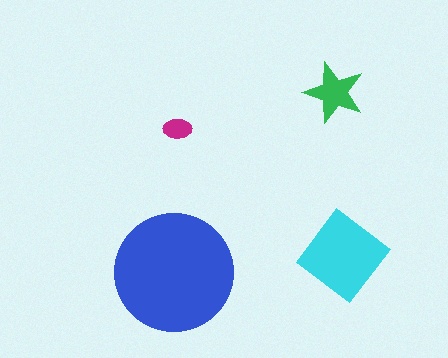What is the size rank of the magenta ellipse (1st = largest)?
4th.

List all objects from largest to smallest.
The blue circle, the cyan diamond, the green star, the magenta ellipse.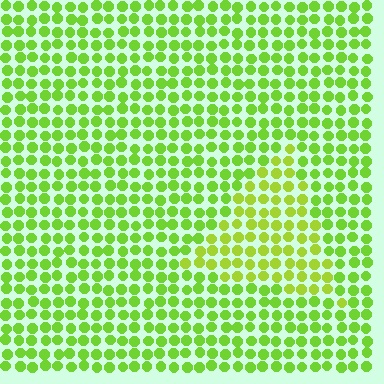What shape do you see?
I see a triangle.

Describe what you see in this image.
The image is filled with small lime elements in a uniform arrangement. A triangle-shaped region is visible where the elements are tinted to a slightly different hue, forming a subtle color boundary.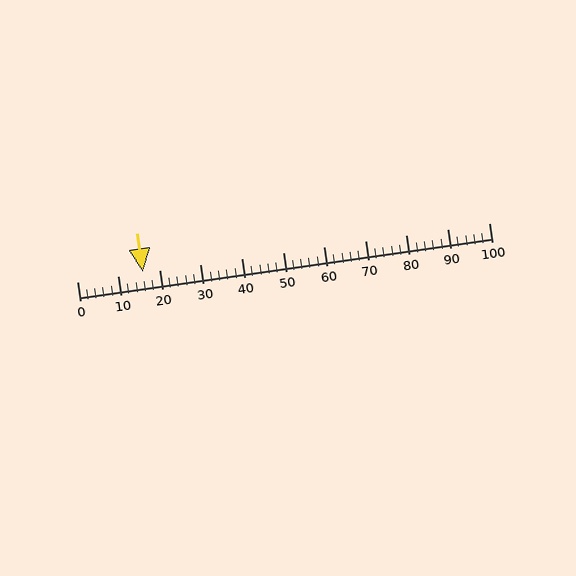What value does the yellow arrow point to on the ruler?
The yellow arrow points to approximately 16.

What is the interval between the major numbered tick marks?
The major tick marks are spaced 10 units apart.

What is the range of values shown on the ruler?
The ruler shows values from 0 to 100.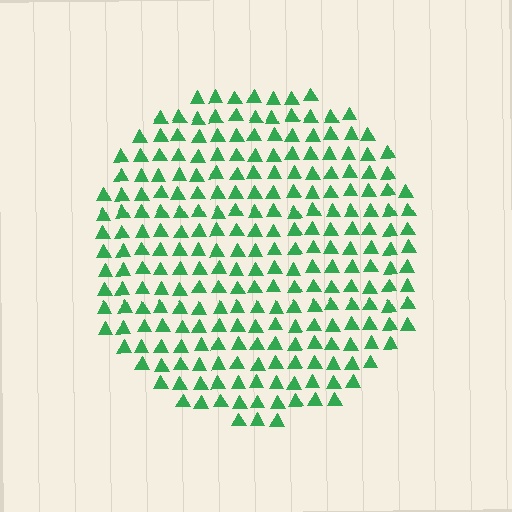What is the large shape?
The large shape is a circle.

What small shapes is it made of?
It is made of small triangles.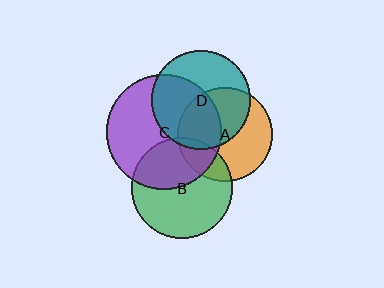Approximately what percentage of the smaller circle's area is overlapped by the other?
Approximately 20%.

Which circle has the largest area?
Circle C (purple).